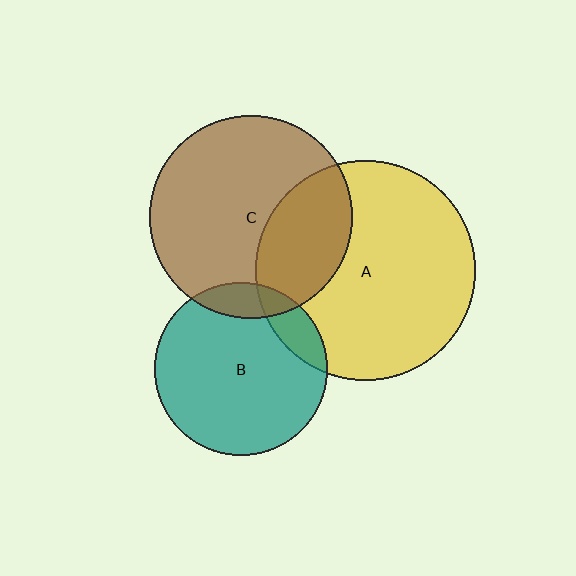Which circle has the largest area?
Circle A (yellow).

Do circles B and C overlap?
Yes.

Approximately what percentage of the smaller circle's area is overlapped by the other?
Approximately 10%.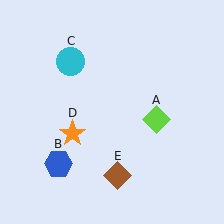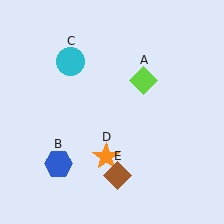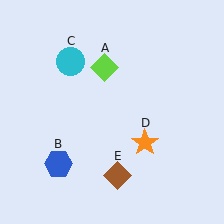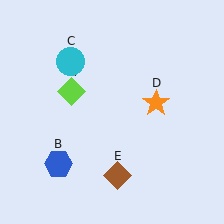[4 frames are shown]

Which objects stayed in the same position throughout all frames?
Blue hexagon (object B) and cyan circle (object C) and brown diamond (object E) remained stationary.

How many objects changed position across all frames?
2 objects changed position: lime diamond (object A), orange star (object D).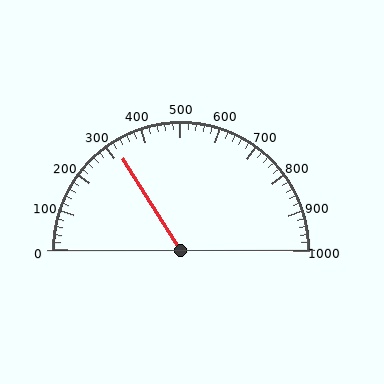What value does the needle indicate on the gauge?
The needle indicates approximately 320.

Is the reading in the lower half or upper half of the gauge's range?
The reading is in the lower half of the range (0 to 1000).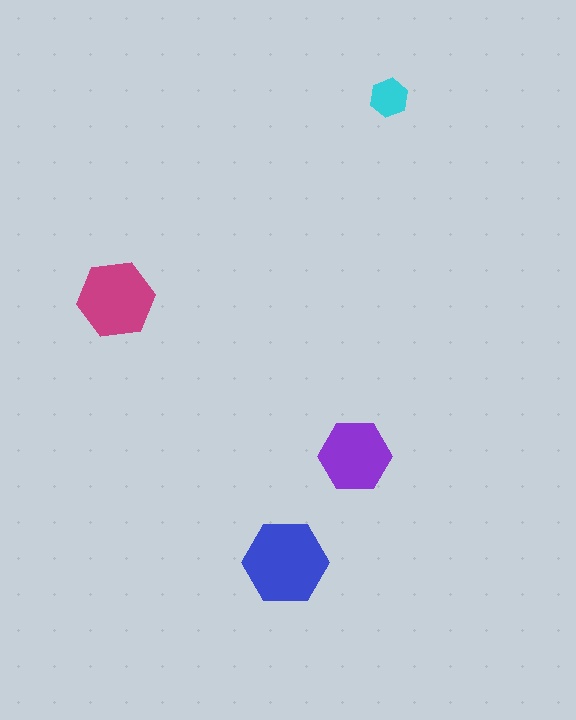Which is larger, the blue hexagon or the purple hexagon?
The blue one.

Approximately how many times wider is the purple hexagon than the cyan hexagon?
About 2 times wider.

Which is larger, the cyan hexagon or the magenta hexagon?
The magenta one.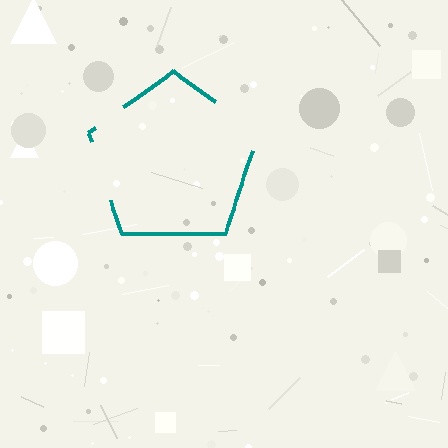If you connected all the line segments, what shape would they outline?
They would outline a pentagon.